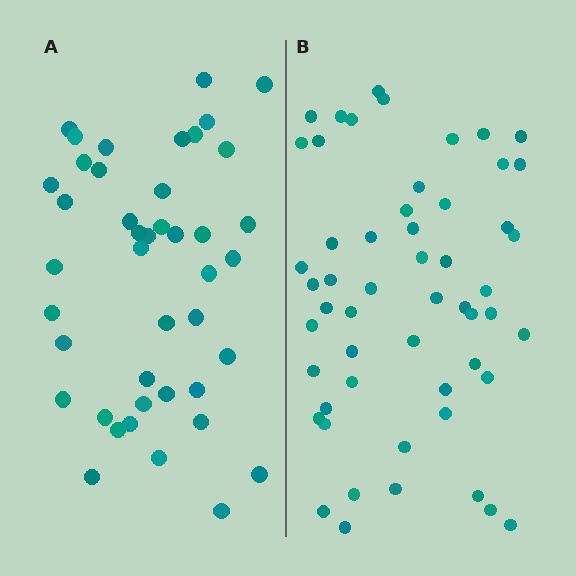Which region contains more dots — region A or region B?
Region B (the right region) has more dots.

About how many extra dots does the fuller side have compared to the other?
Region B has roughly 12 or so more dots than region A.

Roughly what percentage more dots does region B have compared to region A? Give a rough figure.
About 25% more.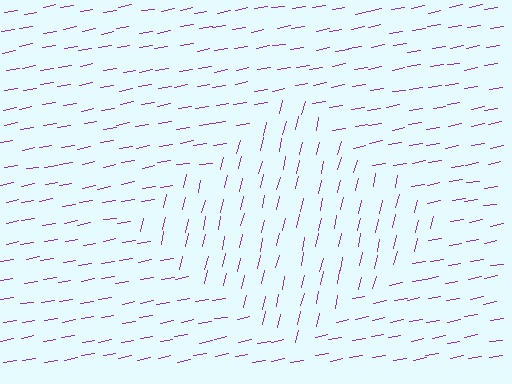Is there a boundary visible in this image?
Yes, there is a texture boundary formed by a change in line orientation.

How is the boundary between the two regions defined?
The boundary is defined purely by a change in line orientation (approximately 67 degrees difference). All lines are the same color and thickness.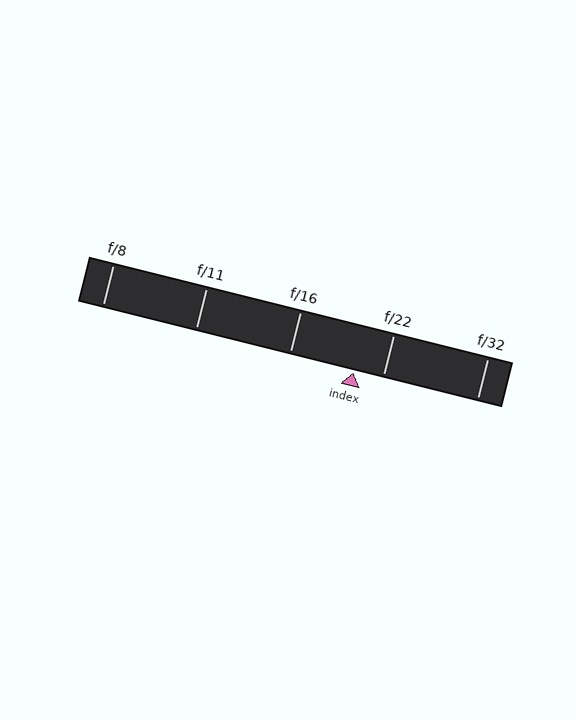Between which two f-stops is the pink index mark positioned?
The index mark is between f/16 and f/22.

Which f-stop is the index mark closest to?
The index mark is closest to f/22.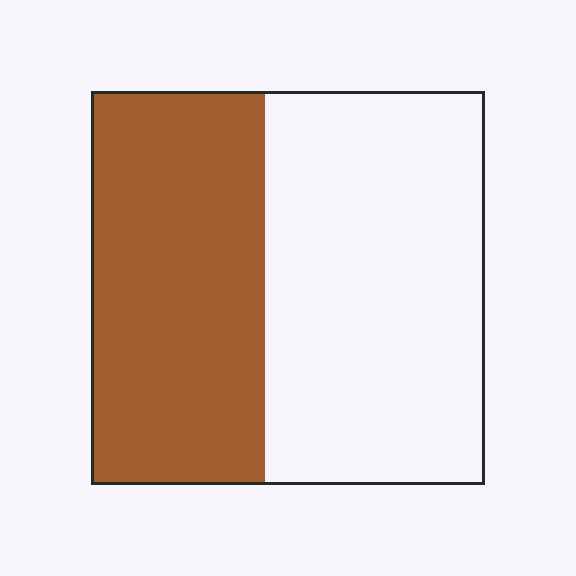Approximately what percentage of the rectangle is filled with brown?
Approximately 45%.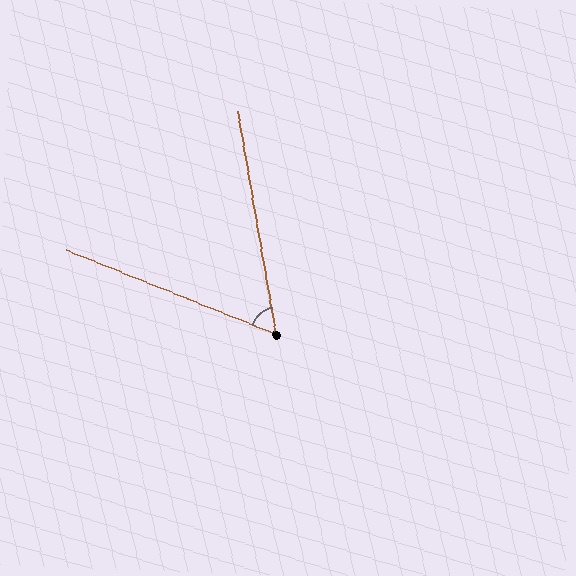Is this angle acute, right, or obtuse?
It is acute.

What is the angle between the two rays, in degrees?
Approximately 58 degrees.